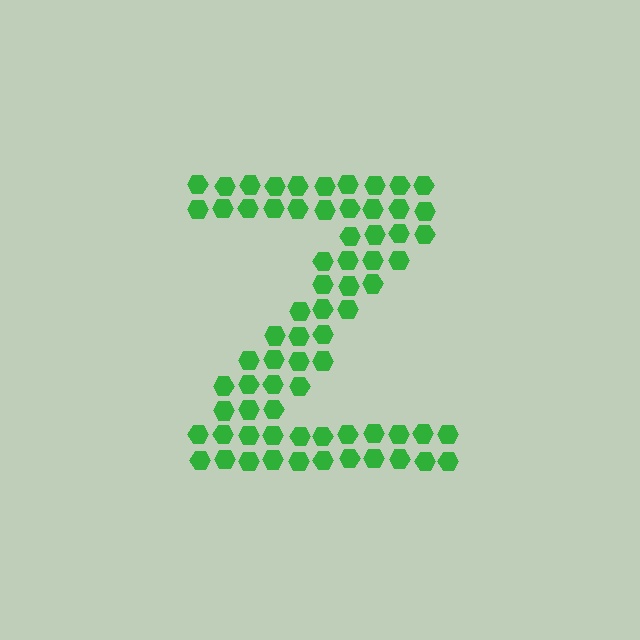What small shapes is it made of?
It is made of small hexagons.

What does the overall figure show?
The overall figure shows the letter Z.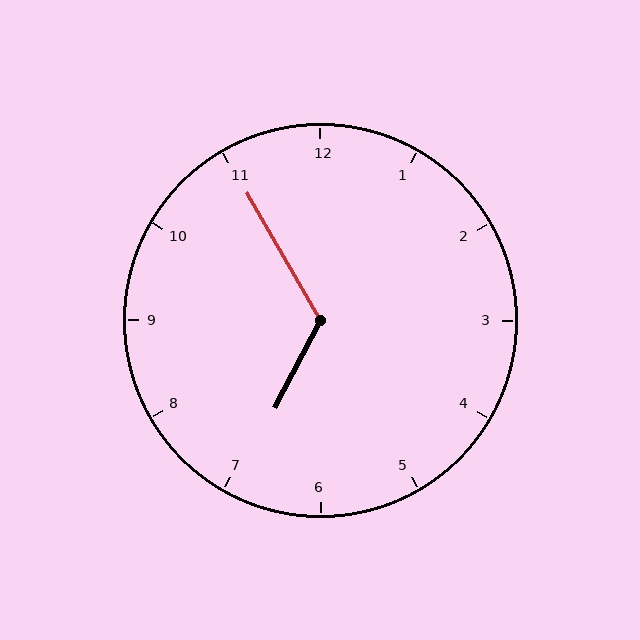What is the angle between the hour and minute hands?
Approximately 122 degrees.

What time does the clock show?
6:55.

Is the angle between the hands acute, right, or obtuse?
It is obtuse.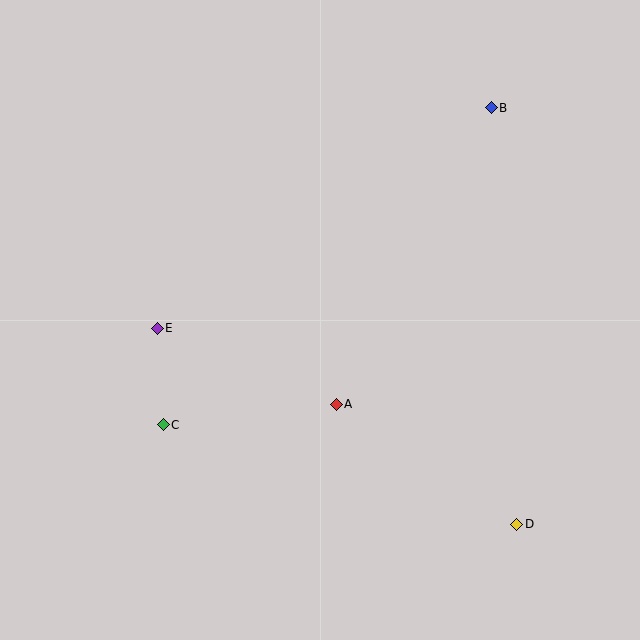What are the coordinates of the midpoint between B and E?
The midpoint between B and E is at (324, 218).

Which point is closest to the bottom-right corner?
Point D is closest to the bottom-right corner.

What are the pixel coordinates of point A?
Point A is at (336, 404).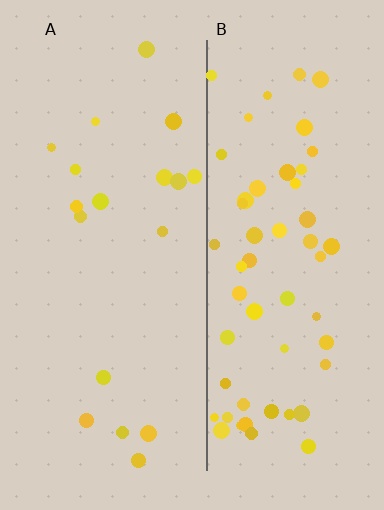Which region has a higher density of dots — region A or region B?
B (the right).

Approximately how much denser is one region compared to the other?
Approximately 3.2× — region B over region A.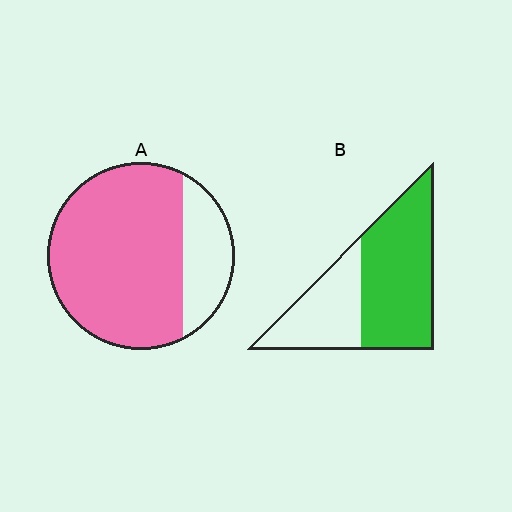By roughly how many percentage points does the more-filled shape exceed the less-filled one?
By roughly 15 percentage points (A over B).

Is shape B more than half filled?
Yes.